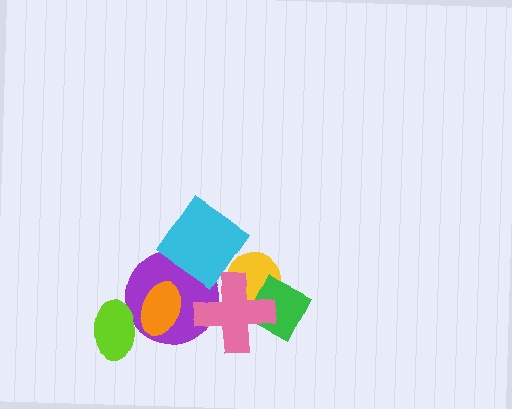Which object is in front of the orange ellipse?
The lime ellipse is in front of the orange ellipse.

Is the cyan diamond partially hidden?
Yes, it is partially covered by another shape.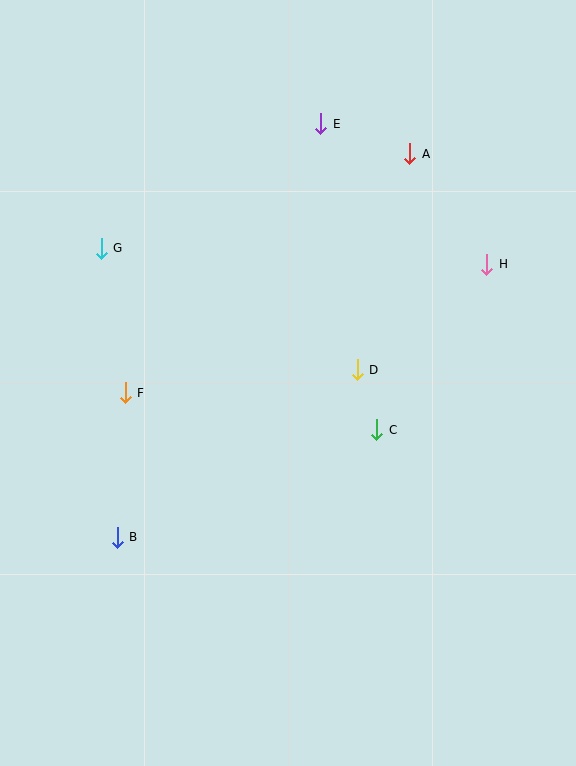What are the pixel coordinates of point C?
Point C is at (377, 430).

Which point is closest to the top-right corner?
Point A is closest to the top-right corner.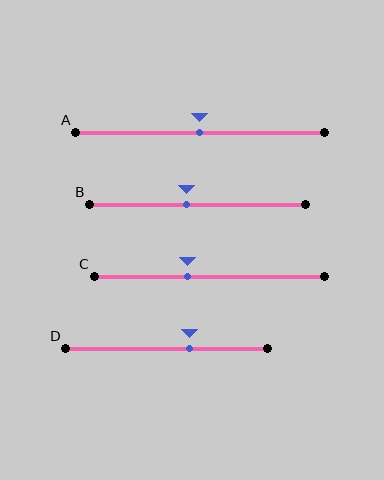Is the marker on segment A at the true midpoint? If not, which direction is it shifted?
Yes, the marker on segment A is at the true midpoint.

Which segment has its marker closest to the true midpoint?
Segment A has its marker closest to the true midpoint.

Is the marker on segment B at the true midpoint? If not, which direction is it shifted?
No, the marker on segment B is shifted to the left by about 5% of the segment length.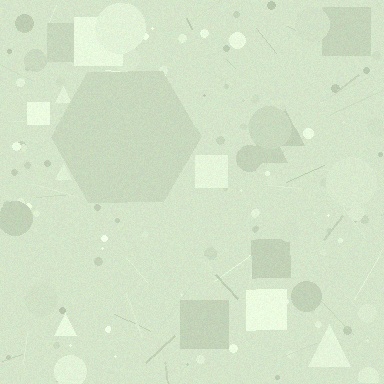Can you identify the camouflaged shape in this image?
The camouflaged shape is a hexagon.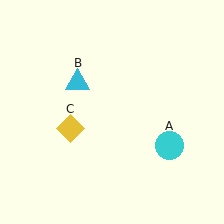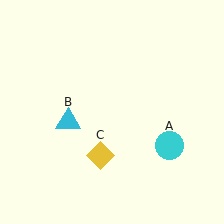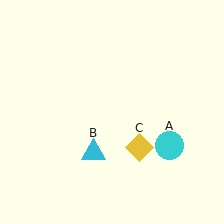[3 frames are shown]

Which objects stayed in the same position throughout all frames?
Cyan circle (object A) remained stationary.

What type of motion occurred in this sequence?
The cyan triangle (object B), yellow diamond (object C) rotated counterclockwise around the center of the scene.